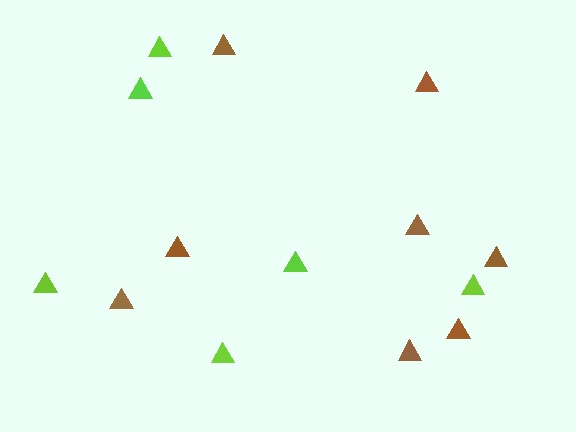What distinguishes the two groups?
There are 2 groups: one group of brown triangles (8) and one group of lime triangles (6).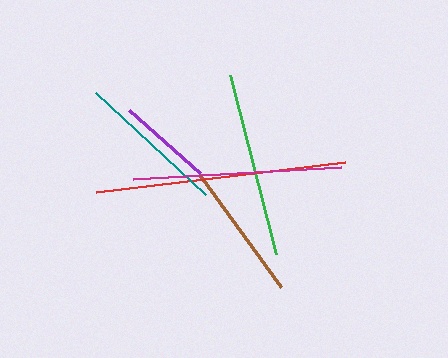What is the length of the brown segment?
The brown segment is approximately 140 pixels long.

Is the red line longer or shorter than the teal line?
The red line is longer than the teal line.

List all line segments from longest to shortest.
From longest to shortest: red, magenta, green, teal, brown, purple.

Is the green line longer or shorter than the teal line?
The green line is longer than the teal line.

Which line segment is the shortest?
The purple line is the shortest at approximately 95 pixels.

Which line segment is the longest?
The red line is the longest at approximately 250 pixels.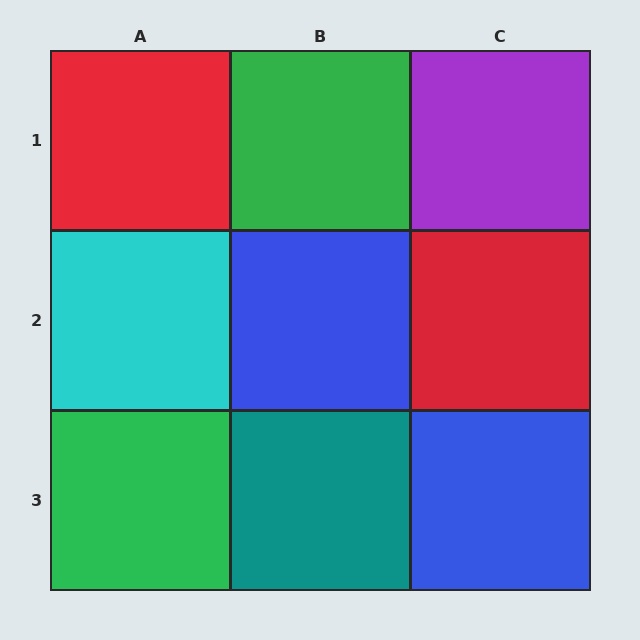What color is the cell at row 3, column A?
Green.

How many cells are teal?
1 cell is teal.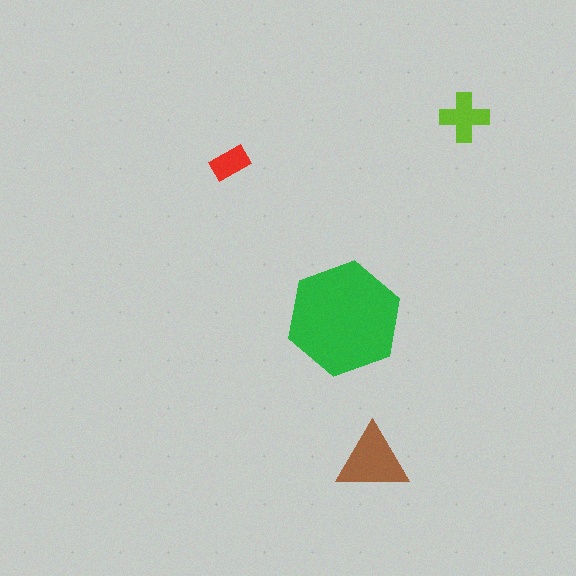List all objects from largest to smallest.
The green hexagon, the brown triangle, the lime cross, the red rectangle.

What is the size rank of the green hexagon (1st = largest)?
1st.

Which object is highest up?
The lime cross is topmost.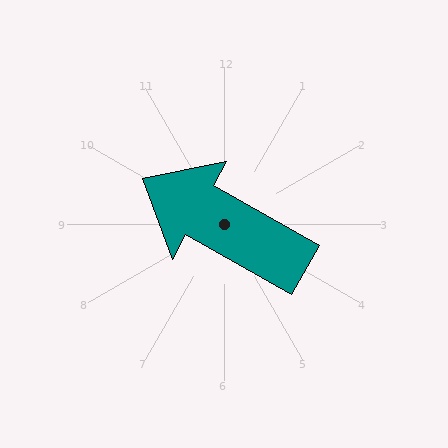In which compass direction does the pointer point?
Northwest.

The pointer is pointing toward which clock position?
Roughly 10 o'clock.